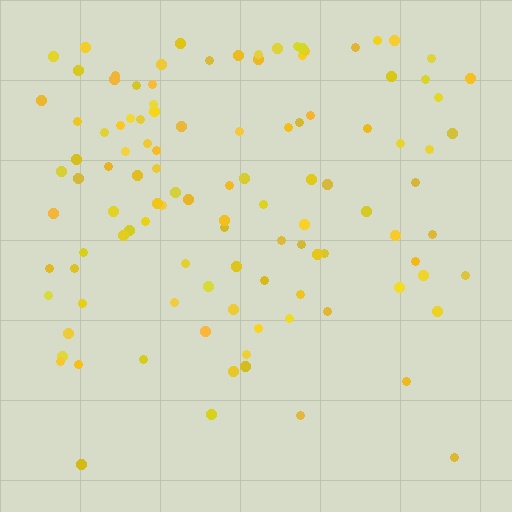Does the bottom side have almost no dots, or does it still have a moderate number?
Still a moderate number, just noticeably fewer than the top.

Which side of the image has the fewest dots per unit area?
The bottom.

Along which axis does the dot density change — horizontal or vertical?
Vertical.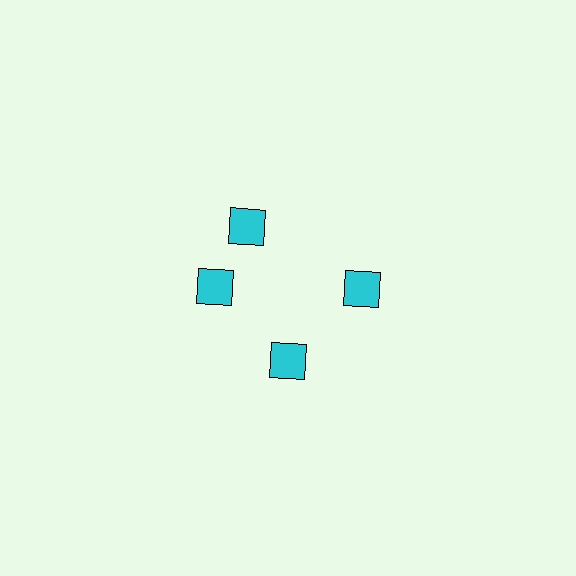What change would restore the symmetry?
The symmetry would be restored by rotating it back into even spacing with its neighbors so that all 4 diamonds sit at equal angles and equal distance from the center.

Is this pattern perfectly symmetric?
No. The 4 cyan diamonds are arranged in a ring, but one element near the 12 o'clock position is rotated out of alignment along the ring, breaking the 4-fold rotational symmetry.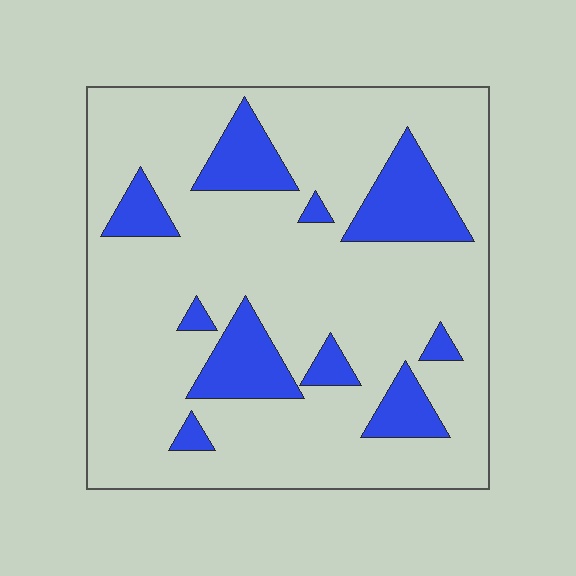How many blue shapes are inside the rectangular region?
10.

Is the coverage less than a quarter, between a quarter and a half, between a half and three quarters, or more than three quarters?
Less than a quarter.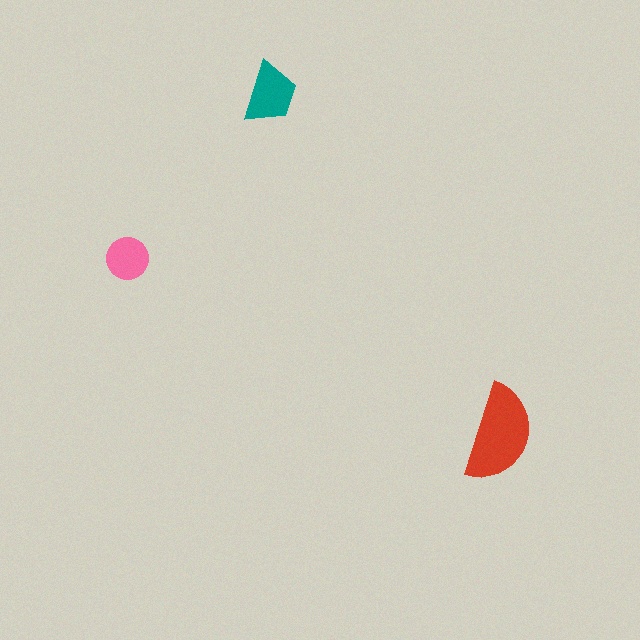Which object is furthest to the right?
The red semicircle is rightmost.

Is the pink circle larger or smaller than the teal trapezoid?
Smaller.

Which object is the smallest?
The pink circle.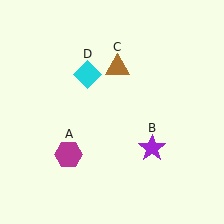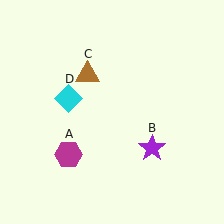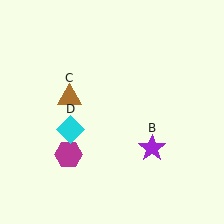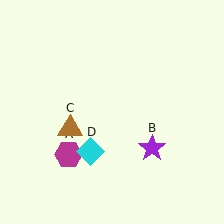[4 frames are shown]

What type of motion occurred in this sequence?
The brown triangle (object C), cyan diamond (object D) rotated counterclockwise around the center of the scene.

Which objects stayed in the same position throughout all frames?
Magenta hexagon (object A) and purple star (object B) remained stationary.